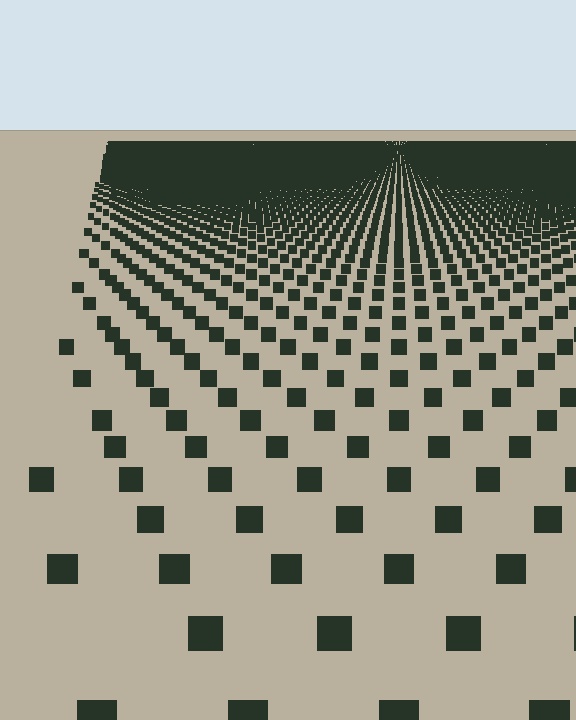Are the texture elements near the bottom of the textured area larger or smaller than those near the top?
Larger. Near the bottom, elements are closer to the viewer and appear at a bigger on-screen size.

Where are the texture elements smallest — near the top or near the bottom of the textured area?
Near the top.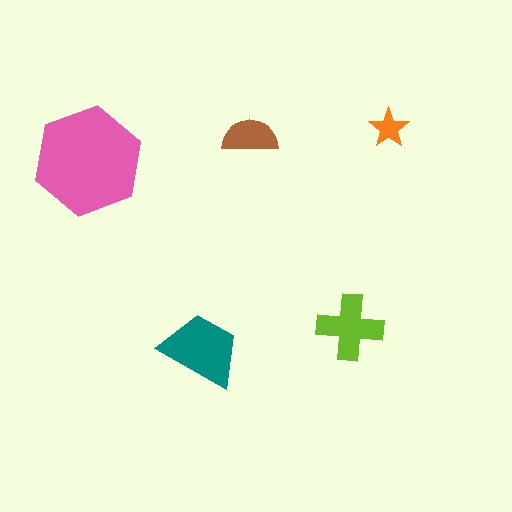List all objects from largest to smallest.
The pink hexagon, the teal trapezoid, the lime cross, the brown semicircle, the orange star.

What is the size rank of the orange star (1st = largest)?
5th.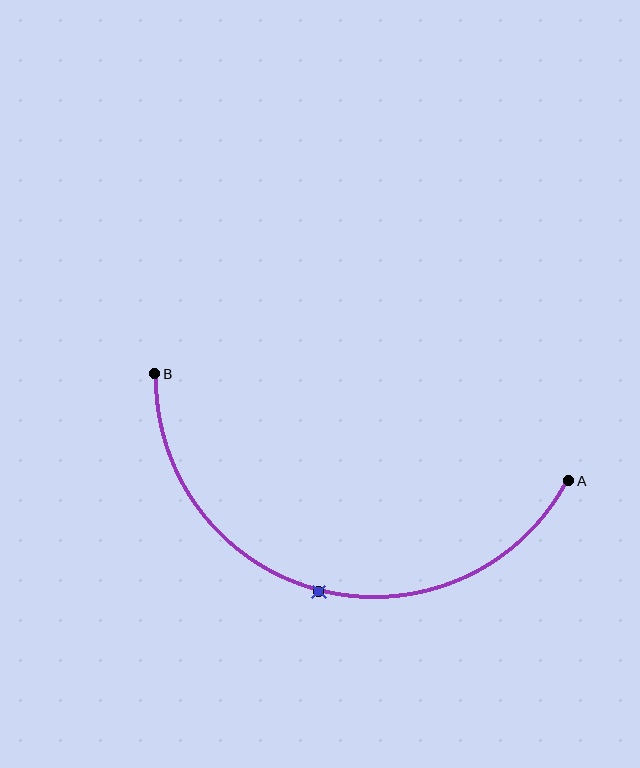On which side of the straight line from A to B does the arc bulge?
The arc bulges below the straight line connecting A and B.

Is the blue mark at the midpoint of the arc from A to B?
Yes. The blue mark lies on the arc at equal arc-length from both A and B — it is the arc midpoint.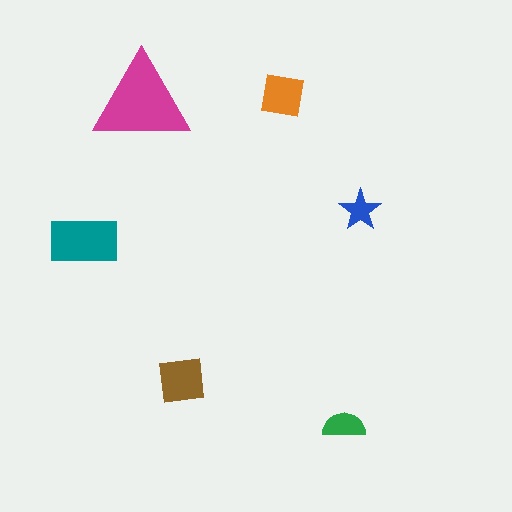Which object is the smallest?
The blue star.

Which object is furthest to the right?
The blue star is rightmost.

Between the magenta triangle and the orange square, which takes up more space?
The magenta triangle.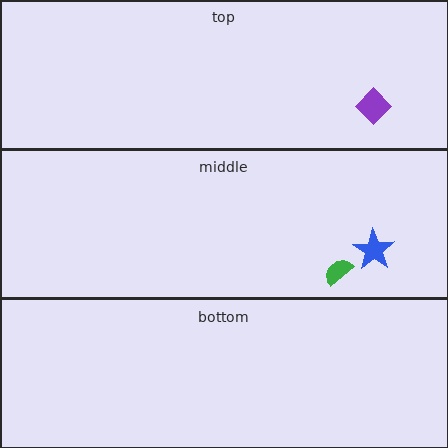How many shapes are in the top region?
1.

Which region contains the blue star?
The middle region.